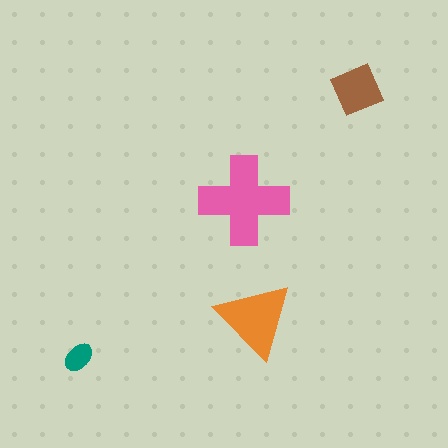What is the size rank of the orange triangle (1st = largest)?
2nd.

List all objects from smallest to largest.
The teal ellipse, the brown square, the orange triangle, the pink cross.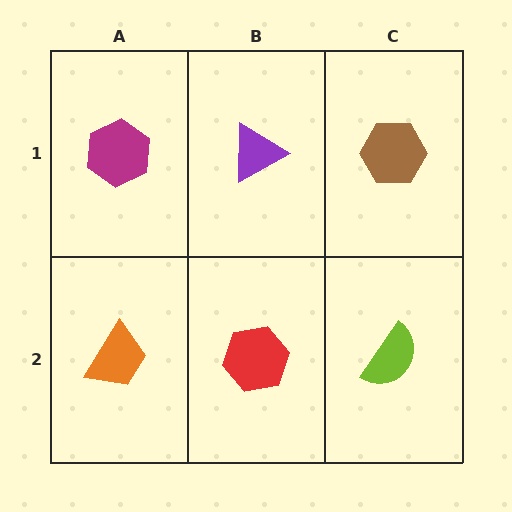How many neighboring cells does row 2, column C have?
2.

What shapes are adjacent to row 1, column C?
A lime semicircle (row 2, column C), a purple triangle (row 1, column B).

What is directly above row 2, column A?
A magenta hexagon.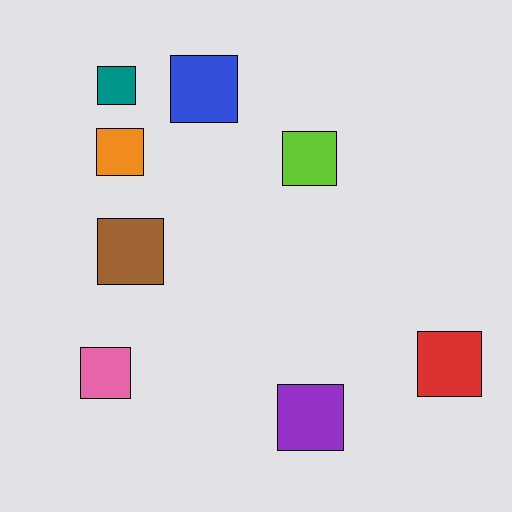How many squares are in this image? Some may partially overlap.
There are 8 squares.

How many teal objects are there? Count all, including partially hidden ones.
There is 1 teal object.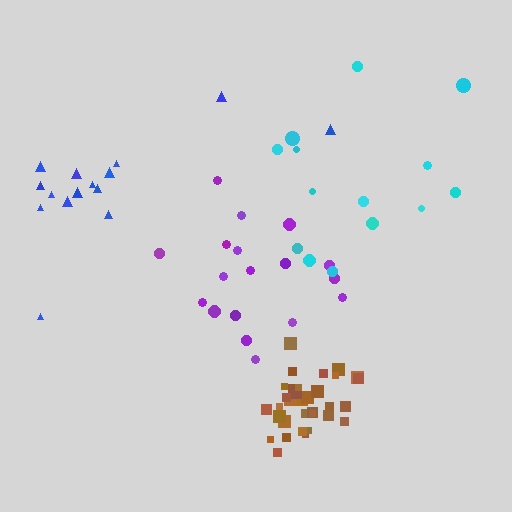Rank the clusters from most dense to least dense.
brown, purple, cyan, blue.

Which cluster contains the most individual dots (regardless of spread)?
Brown (33).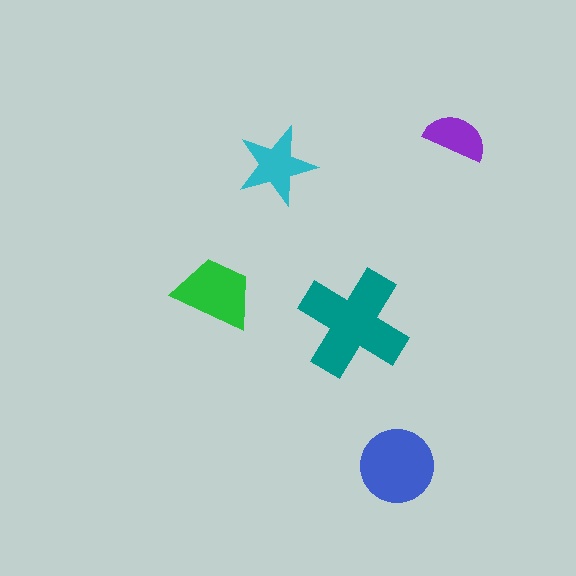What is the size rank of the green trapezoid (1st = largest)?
3rd.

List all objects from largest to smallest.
The teal cross, the blue circle, the green trapezoid, the cyan star, the purple semicircle.